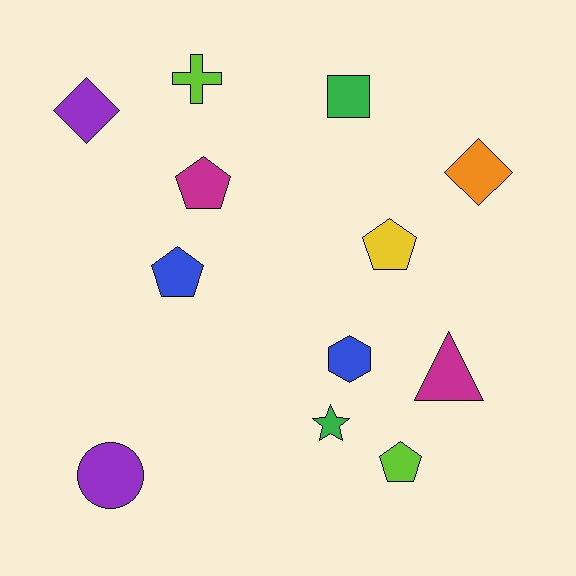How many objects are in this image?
There are 12 objects.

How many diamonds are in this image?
There are 2 diamonds.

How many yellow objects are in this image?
There is 1 yellow object.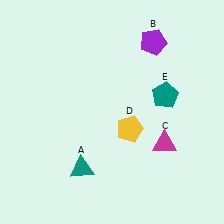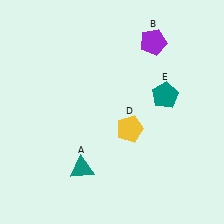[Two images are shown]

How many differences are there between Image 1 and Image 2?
There is 1 difference between the two images.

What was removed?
The magenta triangle (C) was removed in Image 2.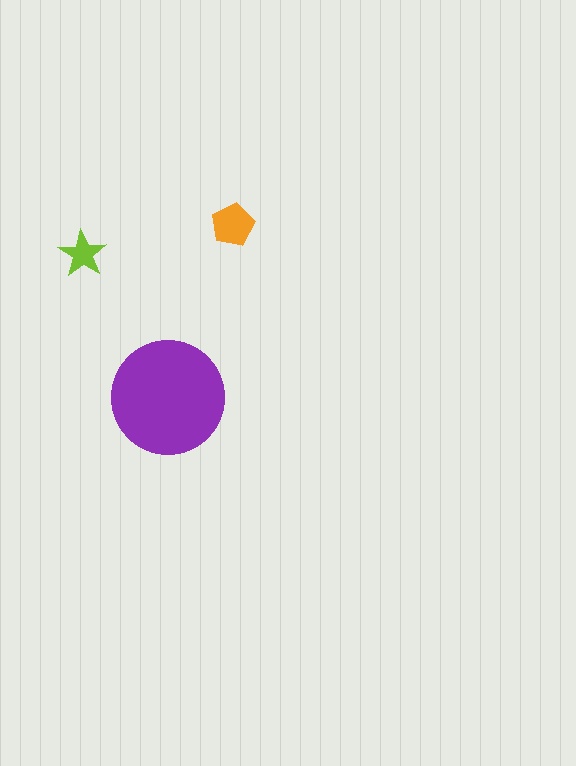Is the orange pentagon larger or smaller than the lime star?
Larger.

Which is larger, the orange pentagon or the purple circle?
The purple circle.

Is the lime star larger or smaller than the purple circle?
Smaller.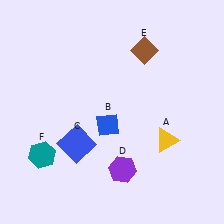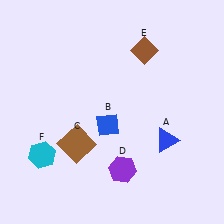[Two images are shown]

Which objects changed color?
A changed from yellow to blue. C changed from blue to brown. F changed from teal to cyan.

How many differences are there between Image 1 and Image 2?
There are 3 differences between the two images.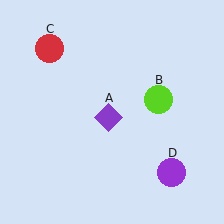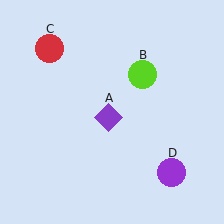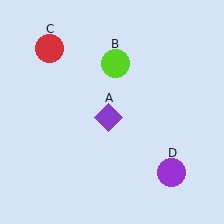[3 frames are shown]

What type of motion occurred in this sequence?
The lime circle (object B) rotated counterclockwise around the center of the scene.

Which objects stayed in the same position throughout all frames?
Purple diamond (object A) and red circle (object C) and purple circle (object D) remained stationary.